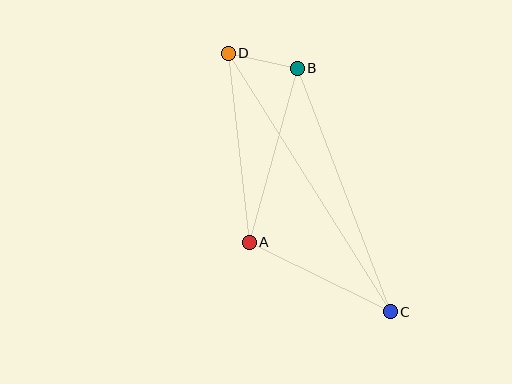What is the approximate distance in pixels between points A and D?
The distance between A and D is approximately 190 pixels.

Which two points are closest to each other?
Points B and D are closest to each other.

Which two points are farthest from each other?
Points C and D are farthest from each other.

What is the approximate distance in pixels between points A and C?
The distance between A and C is approximately 157 pixels.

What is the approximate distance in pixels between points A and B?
The distance between A and B is approximately 181 pixels.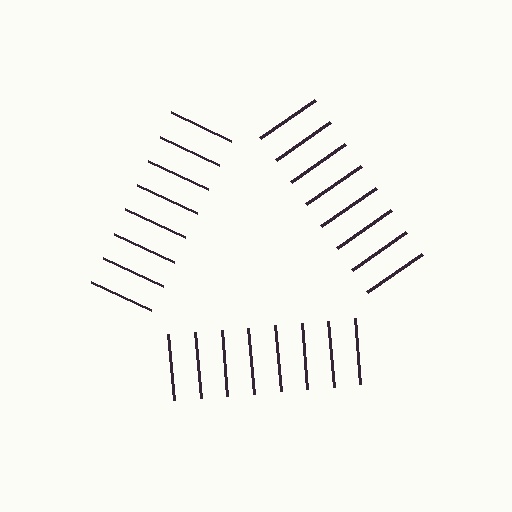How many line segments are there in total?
24 — 8 along each of the 3 edges.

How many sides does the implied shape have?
3 sides — the line-ends trace a triangle.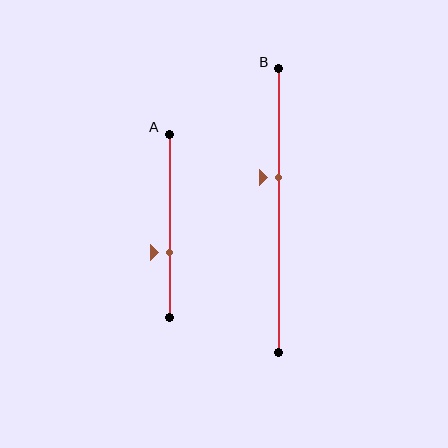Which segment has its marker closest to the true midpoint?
Segment B has its marker closest to the true midpoint.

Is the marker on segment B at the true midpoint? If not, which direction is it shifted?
No, the marker on segment B is shifted upward by about 12% of the segment length.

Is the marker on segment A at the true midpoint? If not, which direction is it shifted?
No, the marker on segment A is shifted downward by about 15% of the segment length.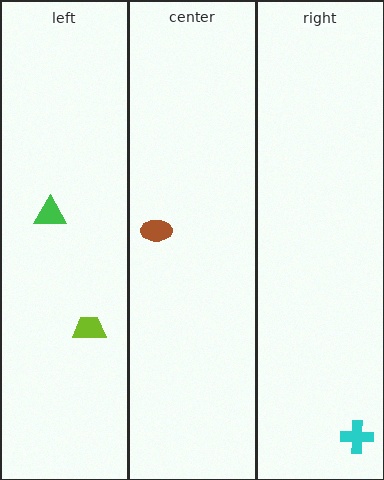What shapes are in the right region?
The cyan cross.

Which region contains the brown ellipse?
The center region.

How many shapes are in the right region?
1.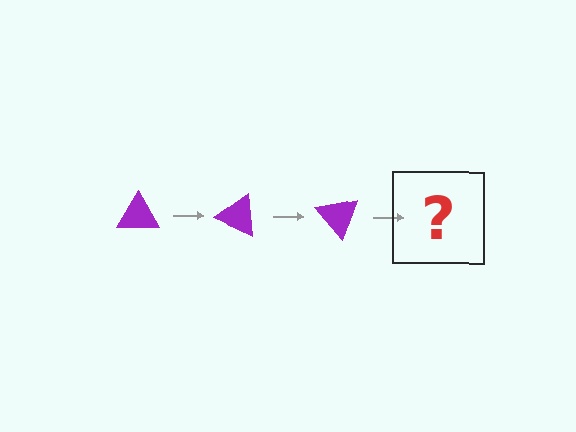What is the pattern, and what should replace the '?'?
The pattern is that the triangle rotates 25 degrees each step. The '?' should be a purple triangle rotated 75 degrees.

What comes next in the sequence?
The next element should be a purple triangle rotated 75 degrees.